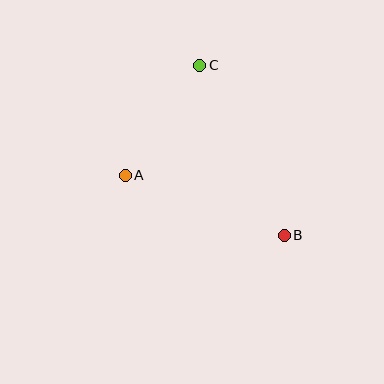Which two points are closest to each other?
Points A and C are closest to each other.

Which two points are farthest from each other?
Points B and C are farthest from each other.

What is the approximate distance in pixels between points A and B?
The distance between A and B is approximately 170 pixels.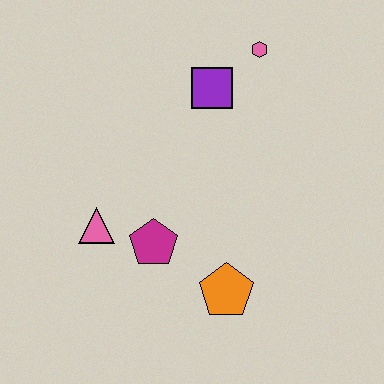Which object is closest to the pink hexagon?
The purple square is closest to the pink hexagon.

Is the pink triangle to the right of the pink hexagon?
No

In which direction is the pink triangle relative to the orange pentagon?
The pink triangle is to the left of the orange pentagon.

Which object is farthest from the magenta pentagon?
The pink hexagon is farthest from the magenta pentagon.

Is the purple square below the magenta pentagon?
No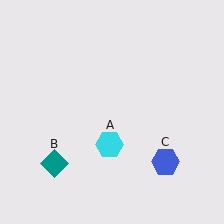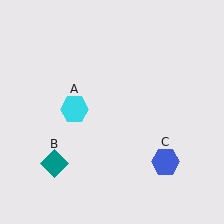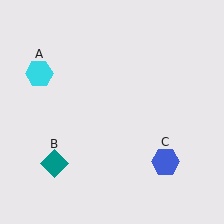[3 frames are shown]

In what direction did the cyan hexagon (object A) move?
The cyan hexagon (object A) moved up and to the left.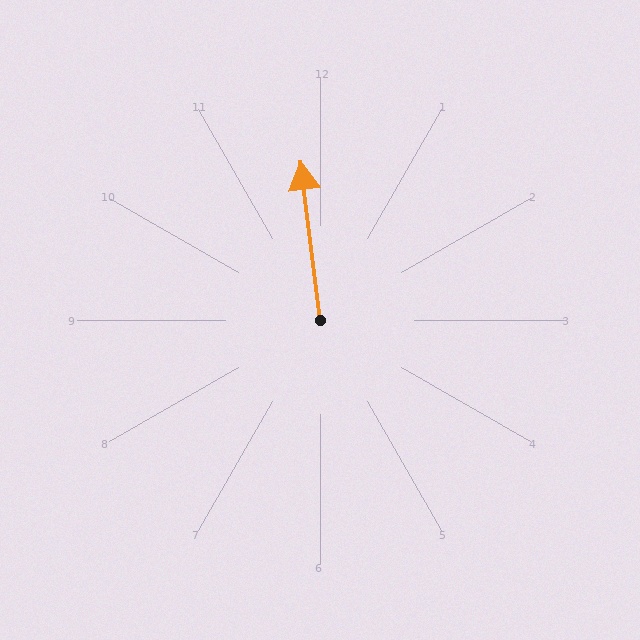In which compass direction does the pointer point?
North.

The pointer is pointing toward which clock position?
Roughly 12 o'clock.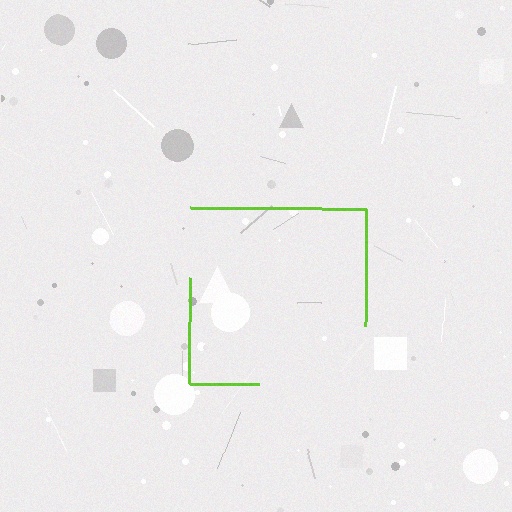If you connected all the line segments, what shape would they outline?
They would outline a square.